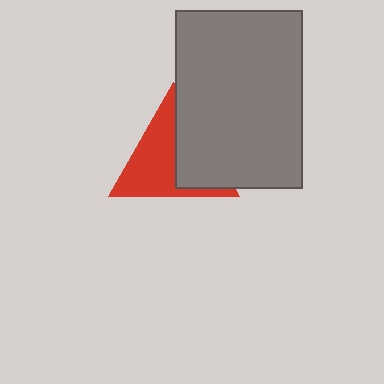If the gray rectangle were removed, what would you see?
You would see the complete red triangle.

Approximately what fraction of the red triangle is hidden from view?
Roughly 41% of the red triangle is hidden behind the gray rectangle.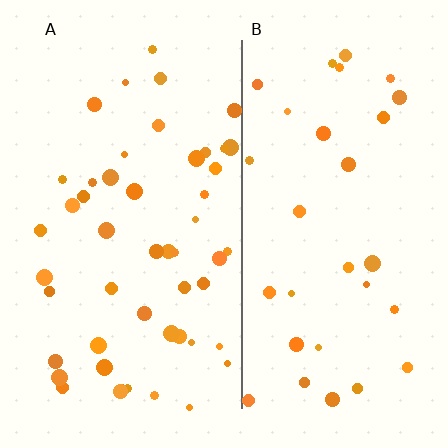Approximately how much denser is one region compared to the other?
Approximately 1.6× — region A over region B.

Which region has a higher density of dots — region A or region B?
A (the left).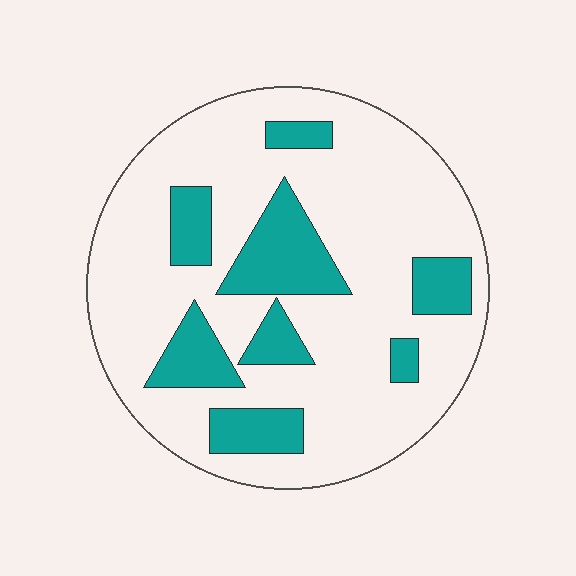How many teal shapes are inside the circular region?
8.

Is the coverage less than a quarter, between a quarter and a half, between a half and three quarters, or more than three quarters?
Less than a quarter.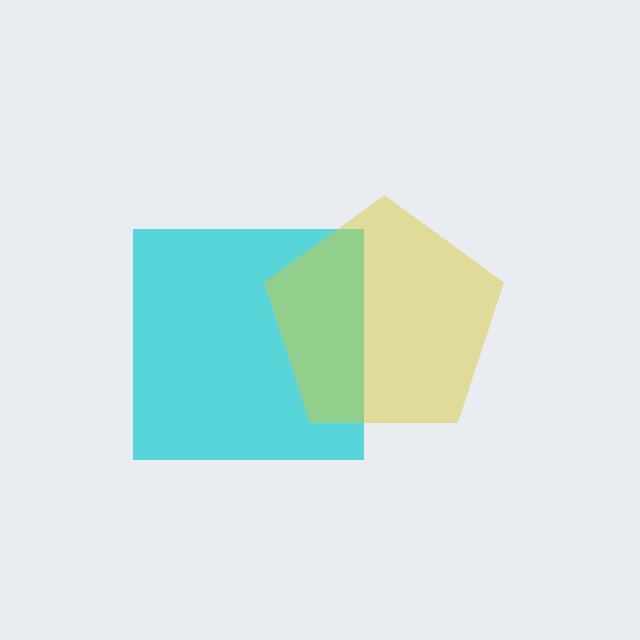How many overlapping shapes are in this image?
There are 2 overlapping shapes in the image.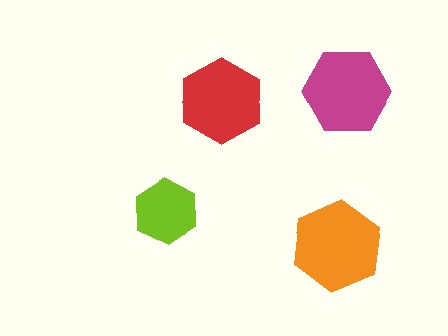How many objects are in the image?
There are 4 objects in the image.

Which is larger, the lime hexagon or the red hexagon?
The red one.